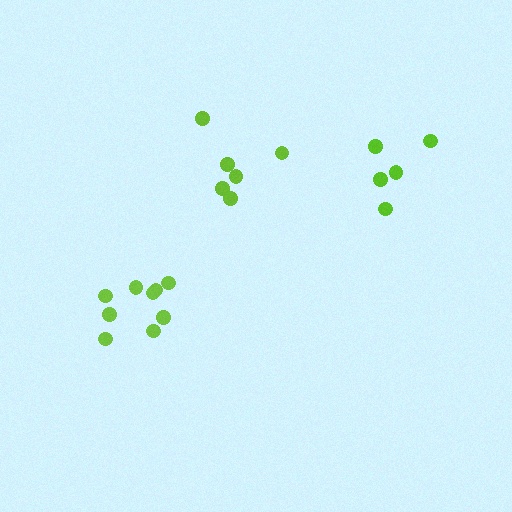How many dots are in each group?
Group 1: 5 dots, Group 2: 6 dots, Group 3: 9 dots (20 total).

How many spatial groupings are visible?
There are 3 spatial groupings.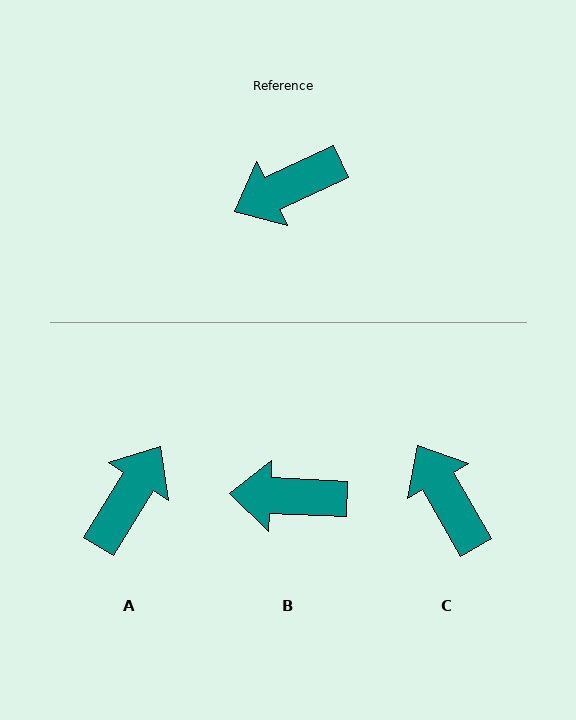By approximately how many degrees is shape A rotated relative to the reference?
Approximately 147 degrees clockwise.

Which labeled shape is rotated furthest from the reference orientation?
A, about 147 degrees away.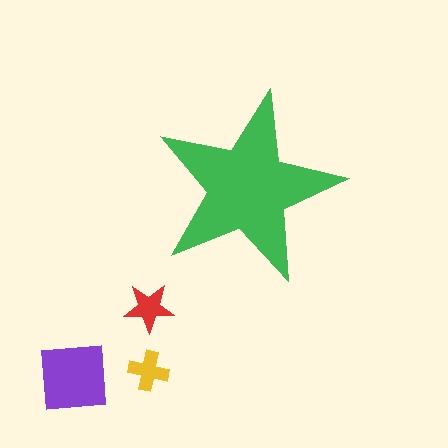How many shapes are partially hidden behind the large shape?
0 shapes are partially hidden.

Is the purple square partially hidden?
No, the purple square is fully visible.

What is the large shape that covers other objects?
A green star.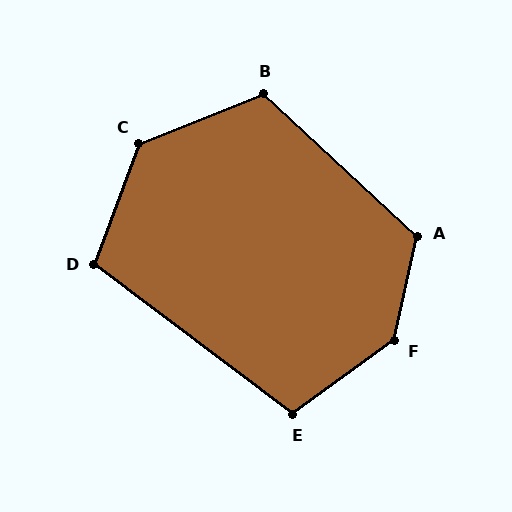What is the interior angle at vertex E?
Approximately 107 degrees (obtuse).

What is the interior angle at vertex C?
Approximately 132 degrees (obtuse).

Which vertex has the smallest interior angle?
D, at approximately 107 degrees.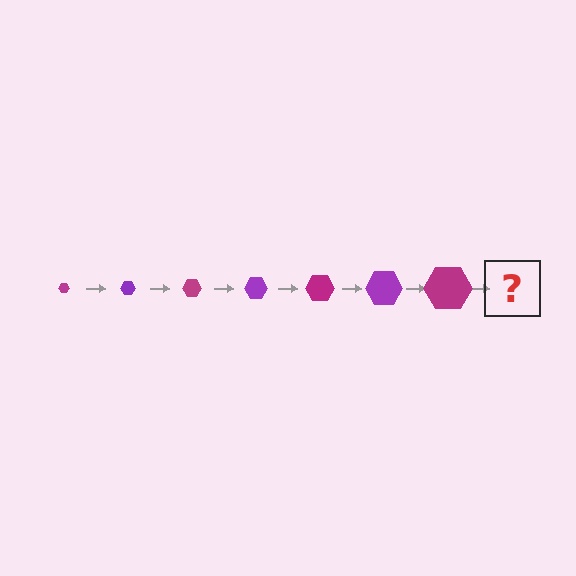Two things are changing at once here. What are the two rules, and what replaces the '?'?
The two rules are that the hexagon grows larger each step and the color cycles through magenta and purple. The '?' should be a purple hexagon, larger than the previous one.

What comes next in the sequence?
The next element should be a purple hexagon, larger than the previous one.